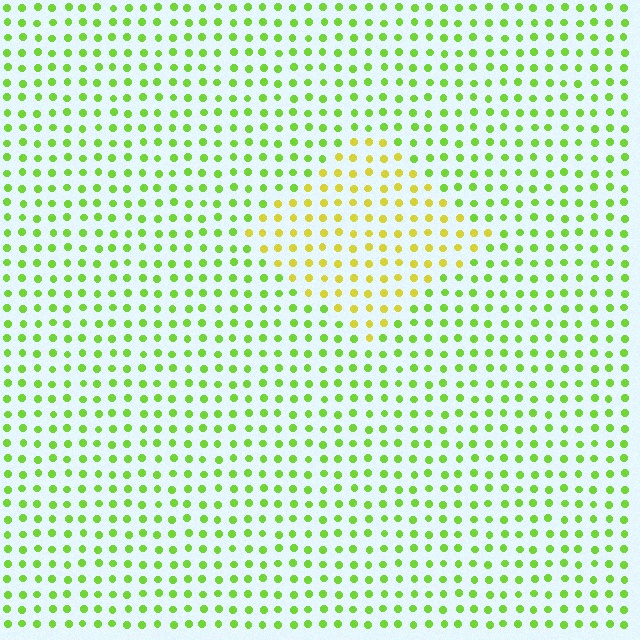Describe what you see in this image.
The image is filled with small lime elements in a uniform arrangement. A diamond-shaped region is visible where the elements are tinted to a slightly different hue, forming a subtle color boundary.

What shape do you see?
I see a diamond.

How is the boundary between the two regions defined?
The boundary is defined purely by a slight shift in hue (about 39 degrees). Spacing, size, and orientation are identical on both sides.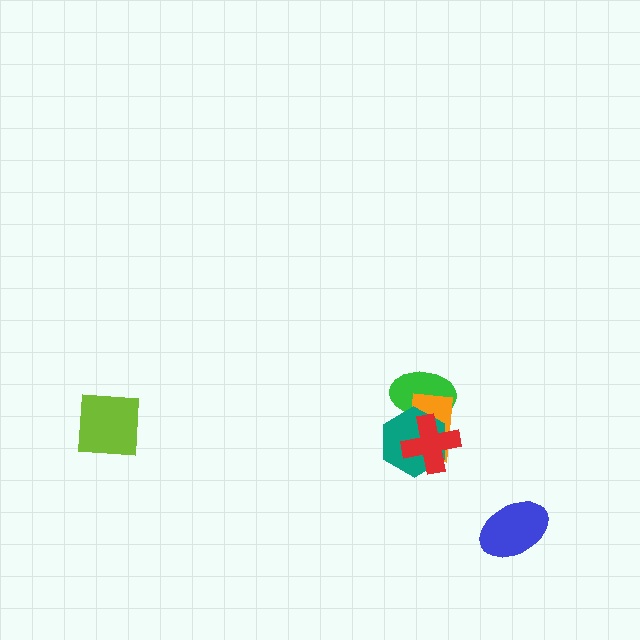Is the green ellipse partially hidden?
Yes, it is partially covered by another shape.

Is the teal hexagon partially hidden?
Yes, it is partially covered by another shape.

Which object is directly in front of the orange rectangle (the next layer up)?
The teal hexagon is directly in front of the orange rectangle.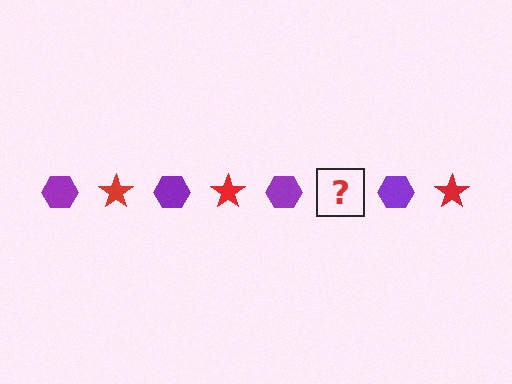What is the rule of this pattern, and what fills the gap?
The rule is that the pattern alternates between purple hexagon and red star. The gap should be filled with a red star.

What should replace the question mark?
The question mark should be replaced with a red star.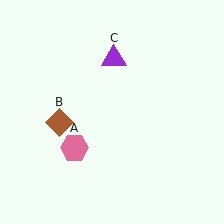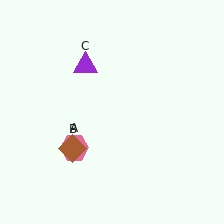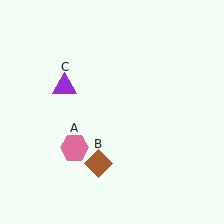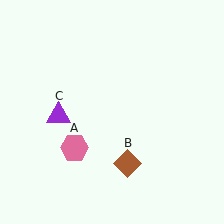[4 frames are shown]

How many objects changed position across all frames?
2 objects changed position: brown diamond (object B), purple triangle (object C).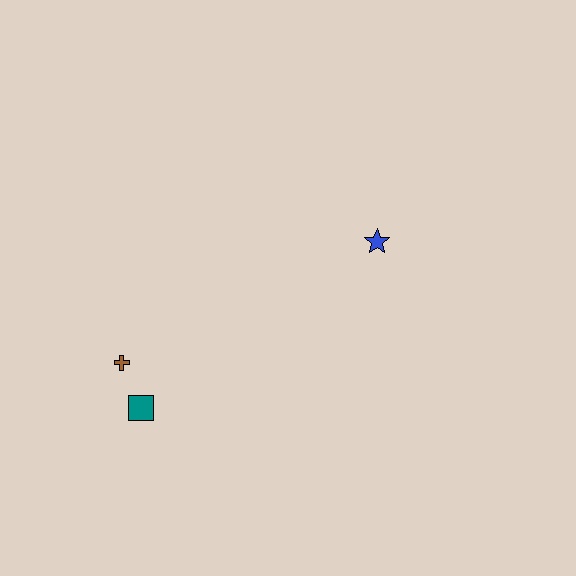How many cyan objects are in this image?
There are no cyan objects.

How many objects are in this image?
There are 3 objects.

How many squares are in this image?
There is 1 square.